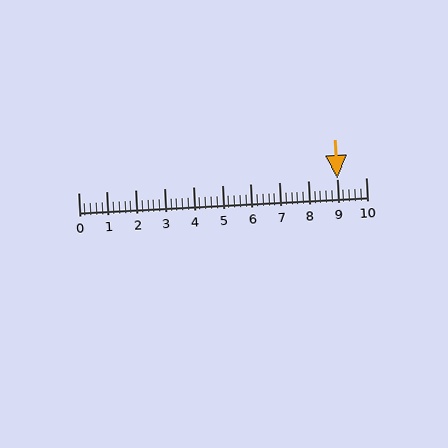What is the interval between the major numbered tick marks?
The major tick marks are spaced 1 units apart.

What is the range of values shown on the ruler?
The ruler shows values from 0 to 10.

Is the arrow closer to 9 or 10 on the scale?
The arrow is closer to 9.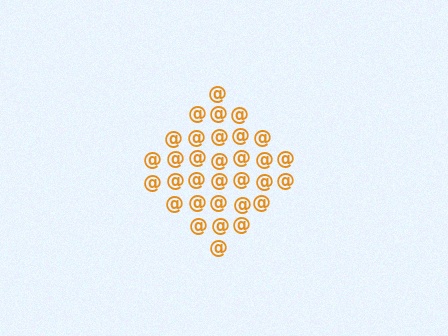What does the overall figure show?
The overall figure shows a diamond.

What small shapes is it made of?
It is made of small at signs.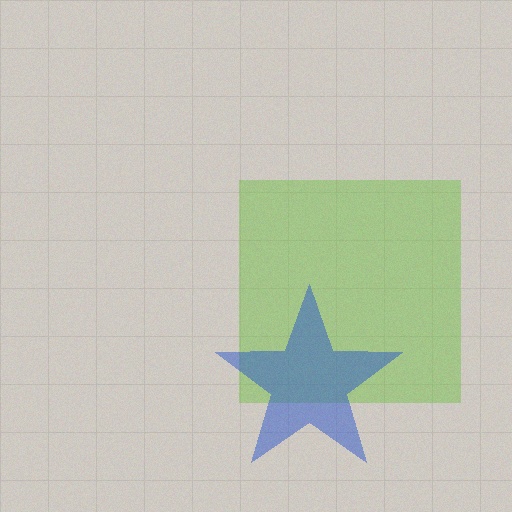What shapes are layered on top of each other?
The layered shapes are: a lime square, a blue star.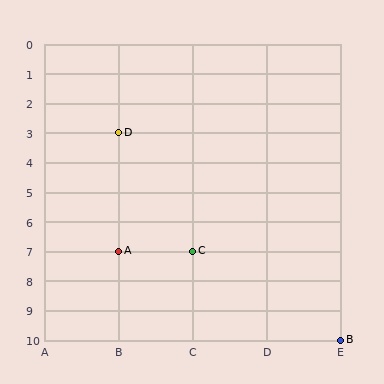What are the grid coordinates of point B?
Point B is at grid coordinates (E, 10).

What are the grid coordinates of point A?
Point A is at grid coordinates (B, 7).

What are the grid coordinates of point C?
Point C is at grid coordinates (C, 7).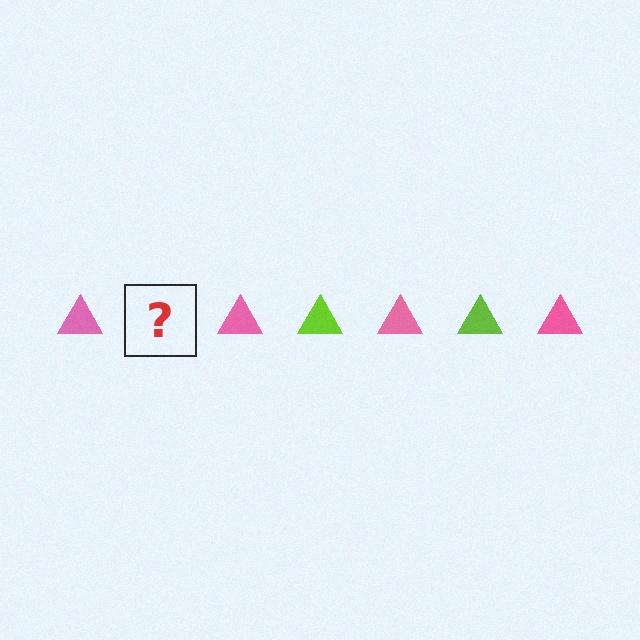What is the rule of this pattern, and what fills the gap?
The rule is that the pattern cycles through pink, lime triangles. The gap should be filled with a lime triangle.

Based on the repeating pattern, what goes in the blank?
The blank should be a lime triangle.